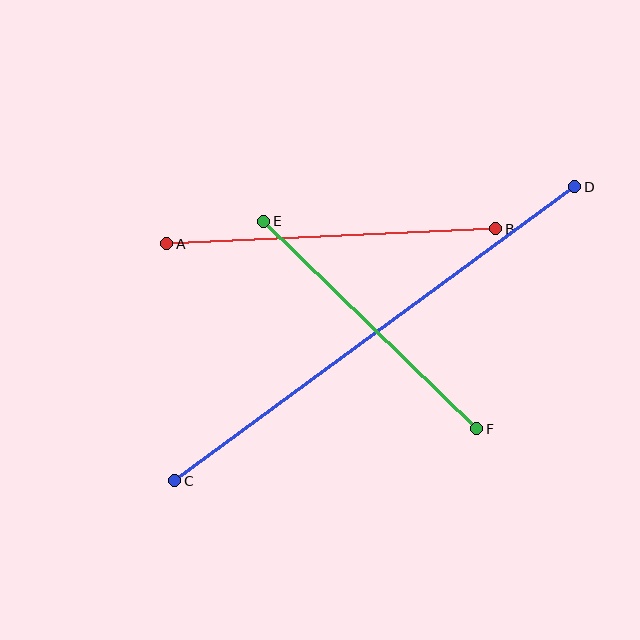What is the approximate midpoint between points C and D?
The midpoint is at approximately (375, 334) pixels.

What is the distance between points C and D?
The distance is approximately 497 pixels.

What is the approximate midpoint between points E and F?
The midpoint is at approximately (370, 325) pixels.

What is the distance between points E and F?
The distance is approximately 298 pixels.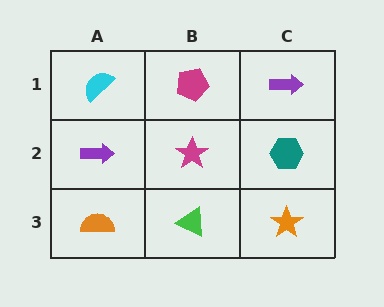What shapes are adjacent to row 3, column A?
A purple arrow (row 2, column A), a green triangle (row 3, column B).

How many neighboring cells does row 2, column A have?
3.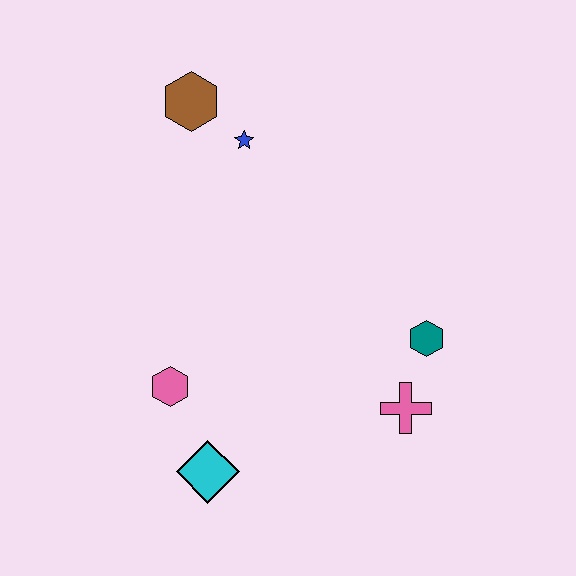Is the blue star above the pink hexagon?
Yes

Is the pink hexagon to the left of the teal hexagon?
Yes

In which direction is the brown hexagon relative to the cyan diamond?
The brown hexagon is above the cyan diamond.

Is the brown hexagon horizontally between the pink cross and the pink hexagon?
Yes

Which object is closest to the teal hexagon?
The pink cross is closest to the teal hexagon.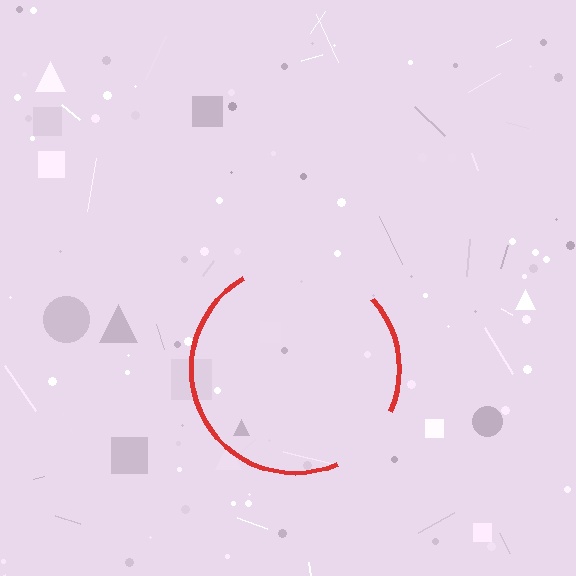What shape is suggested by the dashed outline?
The dashed outline suggests a circle.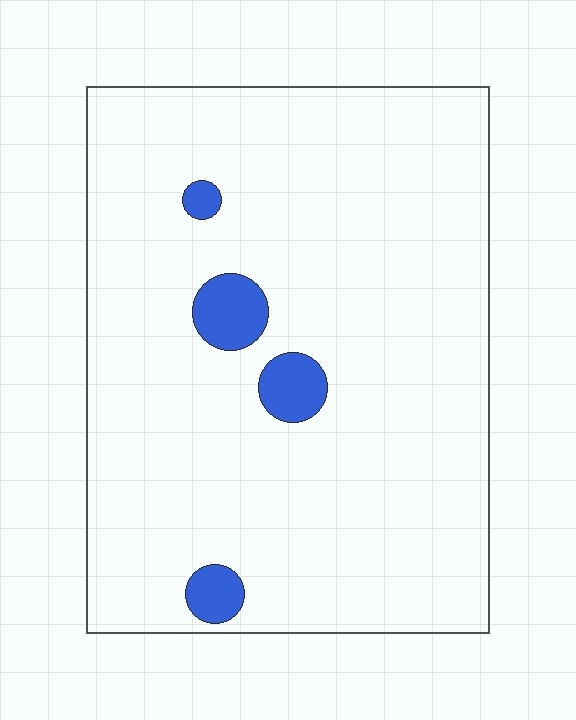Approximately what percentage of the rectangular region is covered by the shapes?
Approximately 5%.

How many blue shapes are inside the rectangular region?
4.